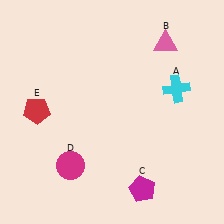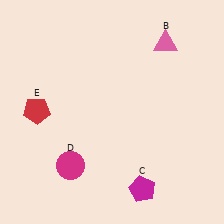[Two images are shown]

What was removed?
The cyan cross (A) was removed in Image 2.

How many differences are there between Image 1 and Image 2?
There is 1 difference between the two images.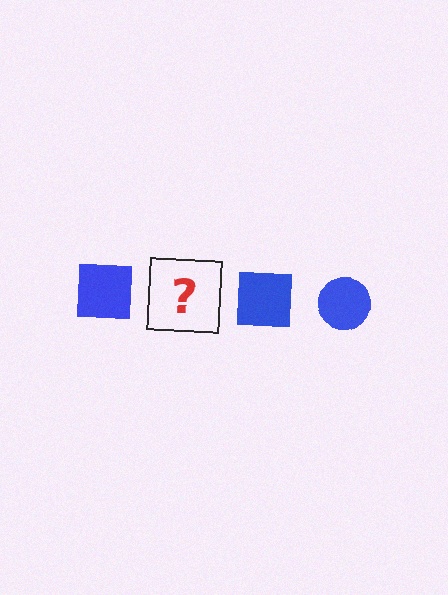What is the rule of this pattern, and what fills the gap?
The rule is that the pattern cycles through square, circle shapes in blue. The gap should be filled with a blue circle.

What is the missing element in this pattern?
The missing element is a blue circle.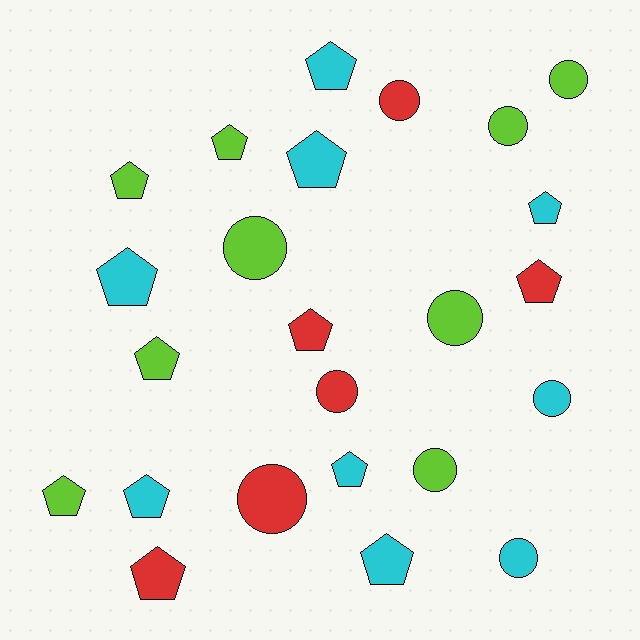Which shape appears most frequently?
Pentagon, with 14 objects.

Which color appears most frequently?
Cyan, with 9 objects.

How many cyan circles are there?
There are 2 cyan circles.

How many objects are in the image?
There are 24 objects.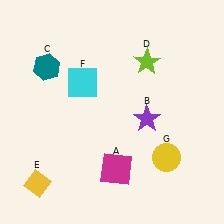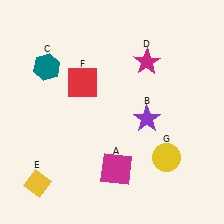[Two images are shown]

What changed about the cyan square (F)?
In Image 1, F is cyan. In Image 2, it changed to red.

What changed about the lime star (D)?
In Image 1, D is lime. In Image 2, it changed to magenta.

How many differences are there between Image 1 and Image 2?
There are 2 differences between the two images.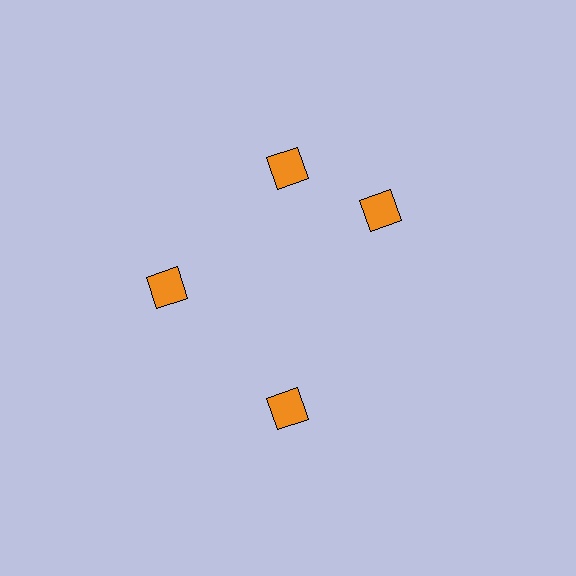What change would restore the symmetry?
The symmetry would be restored by rotating it back into even spacing with its neighbors so that all 4 diamonds sit at equal angles and equal distance from the center.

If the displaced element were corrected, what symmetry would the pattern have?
It would have 4-fold rotational symmetry — the pattern would map onto itself every 90 degrees.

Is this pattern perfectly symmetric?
No. The 4 orange diamonds are arranged in a ring, but one element near the 3 o'clock position is rotated out of alignment along the ring, breaking the 4-fold rotational symmetry.